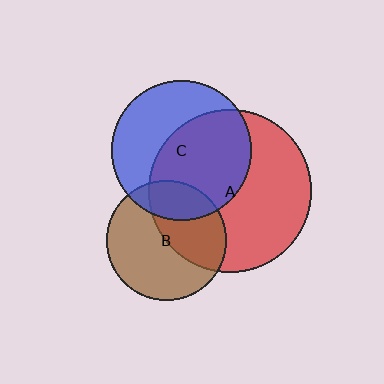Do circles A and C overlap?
Yes.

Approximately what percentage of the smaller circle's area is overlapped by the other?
Approximately 55%.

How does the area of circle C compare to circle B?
Approximately 1.4 times.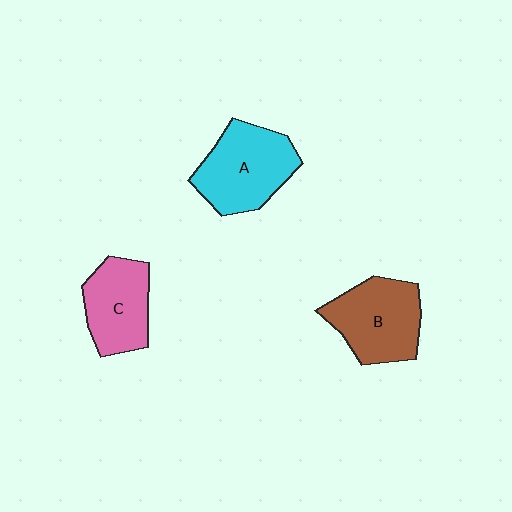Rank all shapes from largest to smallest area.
From largest to smallest: A (cyan), B (brown), C (pink).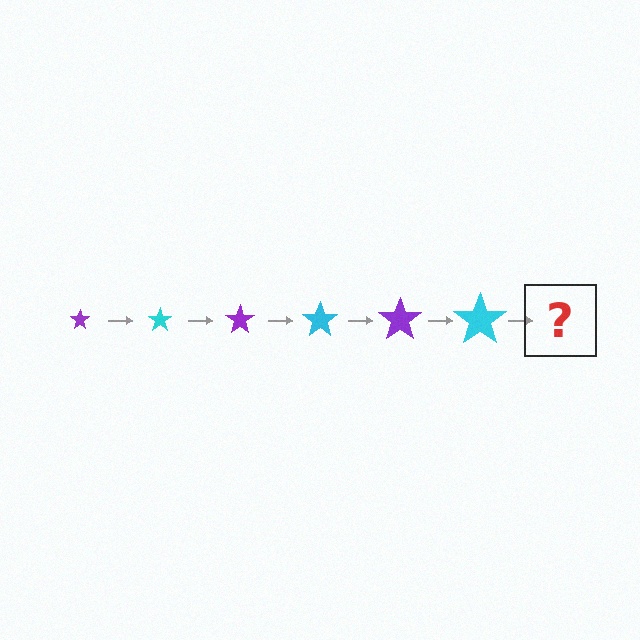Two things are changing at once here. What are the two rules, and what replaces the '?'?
The two rules are that the star grows larger each step and the color cycles through purple and cyan. The '?' should be a purple star, larger than the previous one.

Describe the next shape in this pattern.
It should be a purple star, larger than the previous one.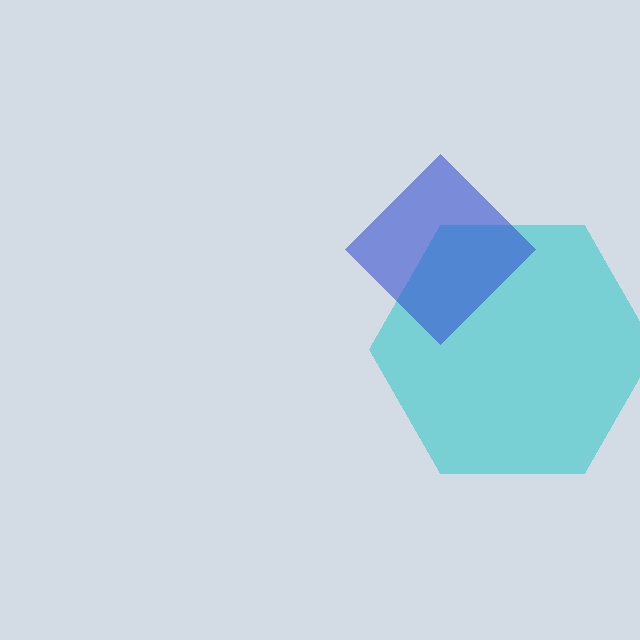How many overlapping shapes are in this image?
There are 2 overlapping shapes in the image.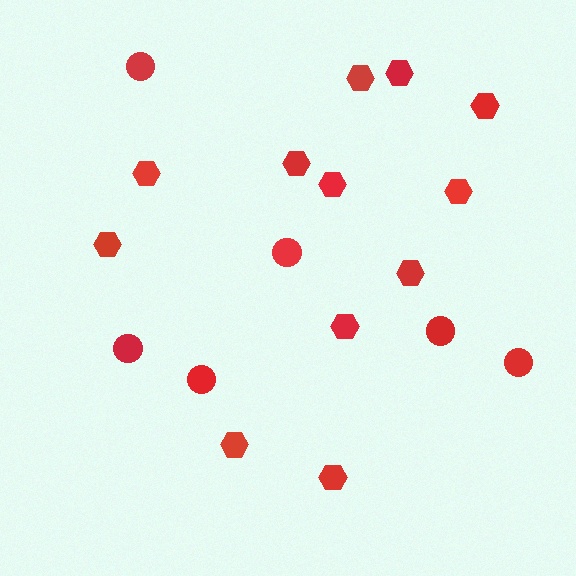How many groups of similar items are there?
There are 2 groups: one group of circles (6) and one group of hexagons (12).